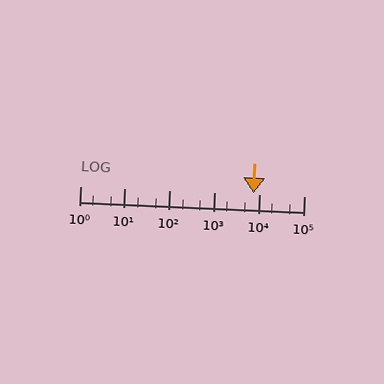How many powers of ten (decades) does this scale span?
The scale spans 5 decades, from 1 to 100000.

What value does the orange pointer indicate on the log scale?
The pointer indicates approximately 7500.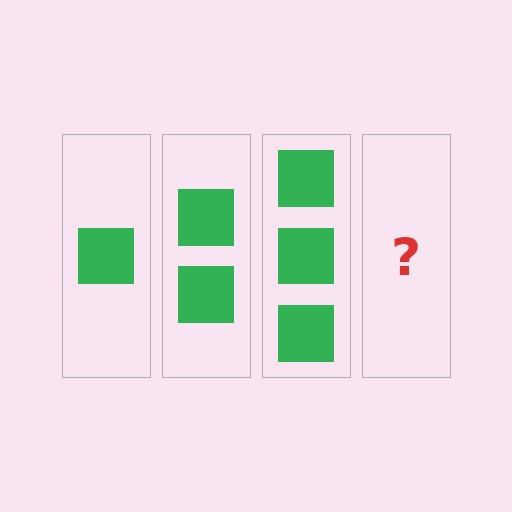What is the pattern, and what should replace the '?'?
The pattern is that each step adds one more square. The '?' should be 4 squares.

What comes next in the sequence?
The next element should be 4 squares.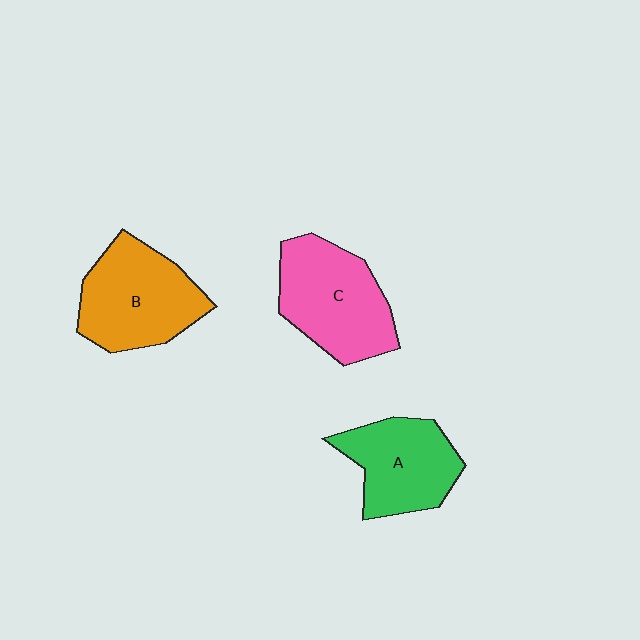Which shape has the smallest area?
Shape A (green).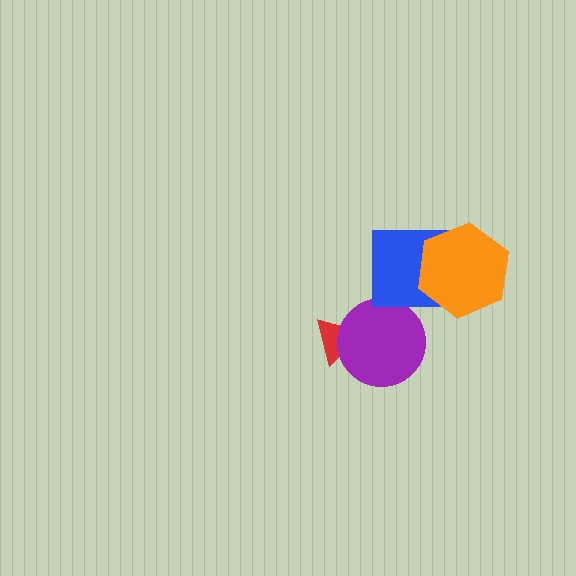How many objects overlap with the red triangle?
1 object overlaps with the red triangle.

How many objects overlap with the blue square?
1 object overlaps with the blue square.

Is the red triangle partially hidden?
Yes, it is partially covered by another shape.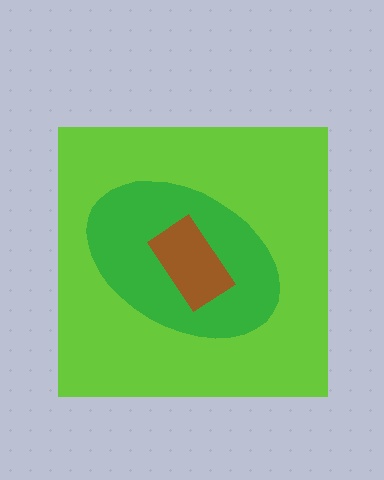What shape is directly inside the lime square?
The green ellipse.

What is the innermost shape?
The brown rectangle.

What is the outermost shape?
The lime square.